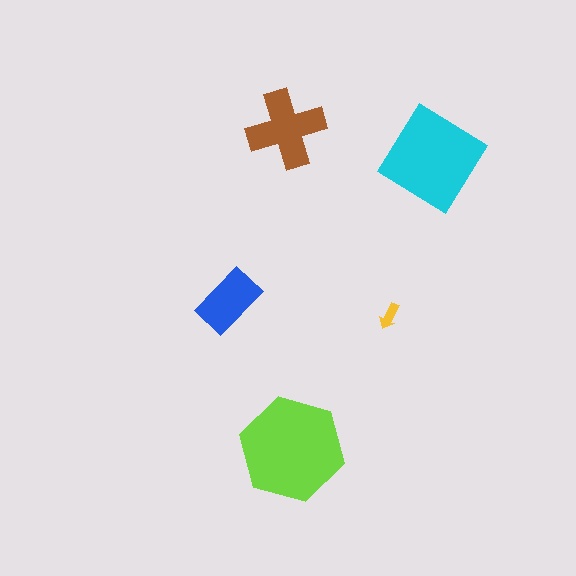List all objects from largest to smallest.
The lime hexagon, the cyan diamond, the brown cross, the blue rectangle, the yellow arrow.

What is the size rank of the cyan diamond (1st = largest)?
2nd.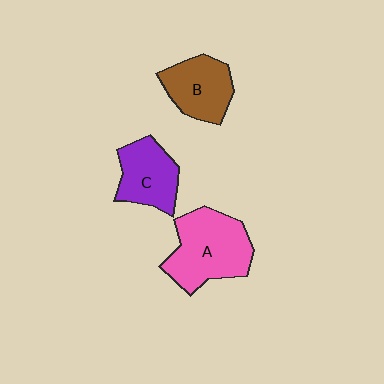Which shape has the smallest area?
Shape C (purple).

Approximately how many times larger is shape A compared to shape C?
Approximately 1.5 times.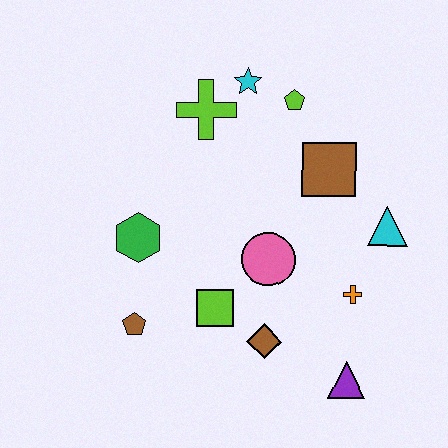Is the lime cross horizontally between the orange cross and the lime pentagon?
No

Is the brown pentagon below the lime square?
Yes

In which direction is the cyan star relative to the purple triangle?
The cyan star is above the purple triangle.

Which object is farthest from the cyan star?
The purple triangle is farthest from the cyan star.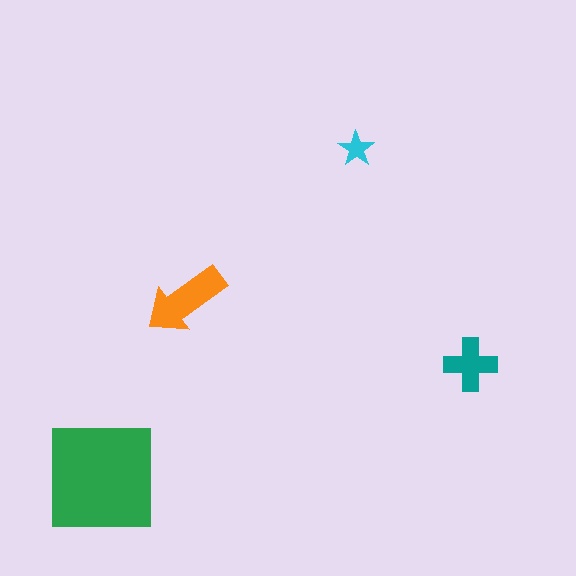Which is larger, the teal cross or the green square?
The green square.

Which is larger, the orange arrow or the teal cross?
The orange arrow.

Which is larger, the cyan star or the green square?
The green square.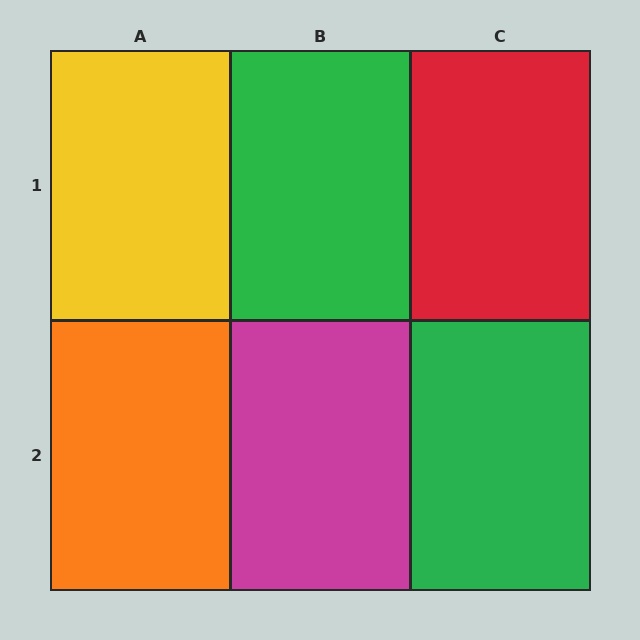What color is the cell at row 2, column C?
Green.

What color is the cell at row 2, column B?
Magenta.